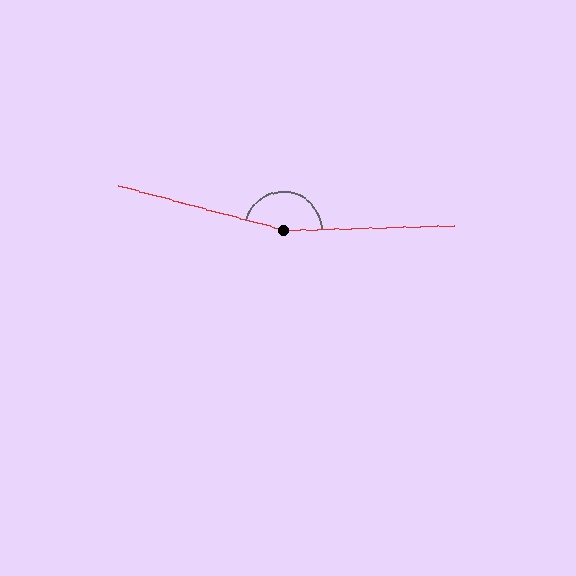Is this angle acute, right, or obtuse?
It is obtuse.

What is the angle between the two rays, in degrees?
Approximately 163 degrees.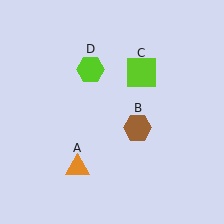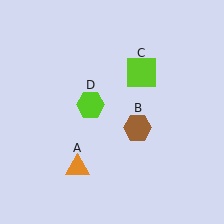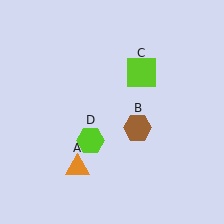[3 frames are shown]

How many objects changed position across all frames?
1 object changed position: lime hexagon (object D).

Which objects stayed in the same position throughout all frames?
Orange triangle (object A) and brown hexagon (object B) and lime square (object C) remained stationary.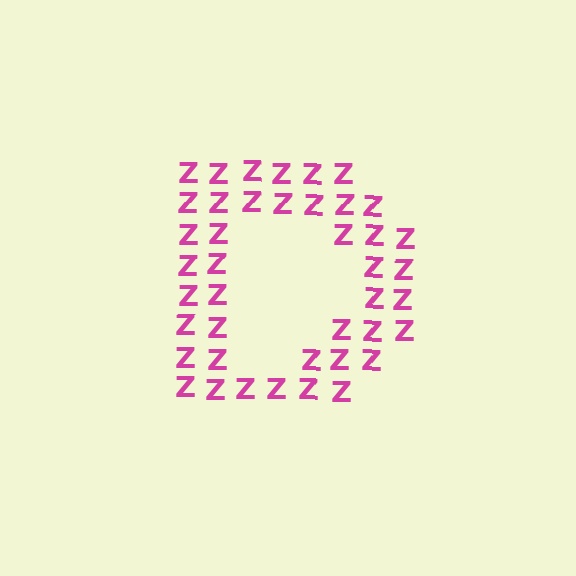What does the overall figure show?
The overall figure shows the letter D.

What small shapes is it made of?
It is made of small letter Z's.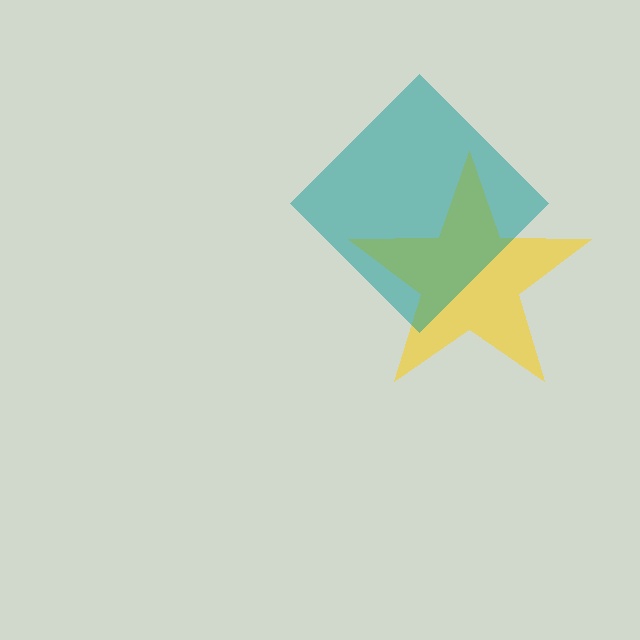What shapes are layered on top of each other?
The layered shapes are: a yellow star, a teal diamond.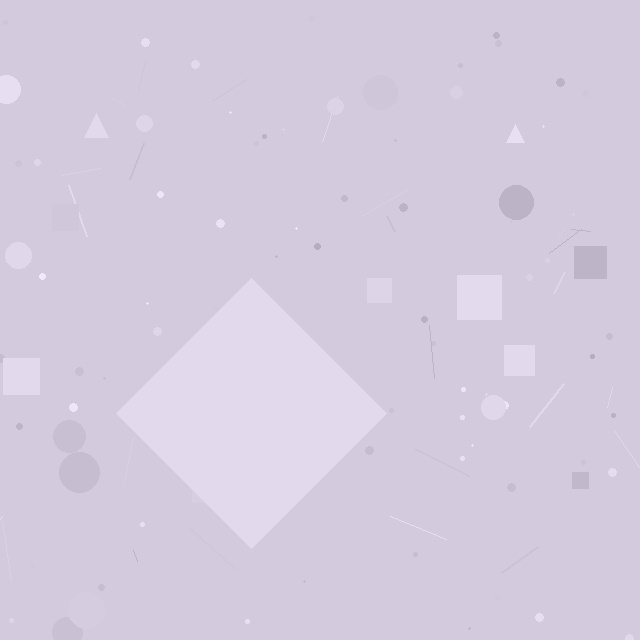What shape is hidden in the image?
A diamond is hidden in the image.